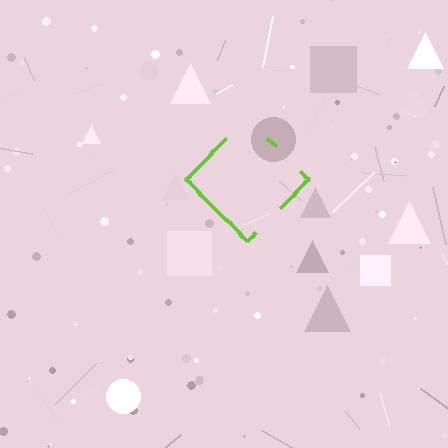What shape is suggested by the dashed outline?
The dashed outline suggests a diamond.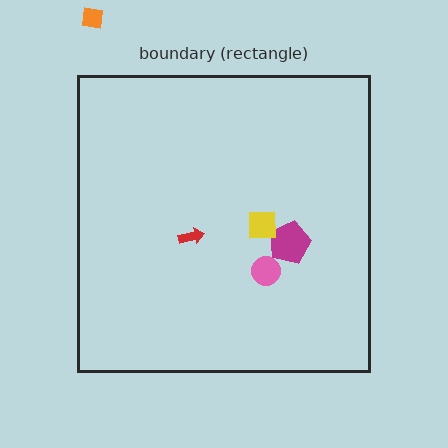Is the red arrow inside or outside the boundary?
Inside.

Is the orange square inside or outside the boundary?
Outside.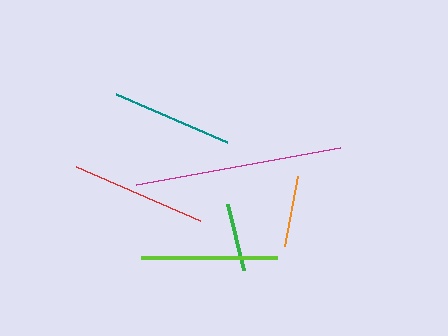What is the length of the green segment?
The green segment is approximately 68 pixels long.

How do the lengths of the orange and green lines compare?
The orange and green lines are approximately the same length.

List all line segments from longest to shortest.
From longest to shortest: magenta, lime, red, teal, orange, green.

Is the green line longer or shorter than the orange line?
The orange line is longer than the green line.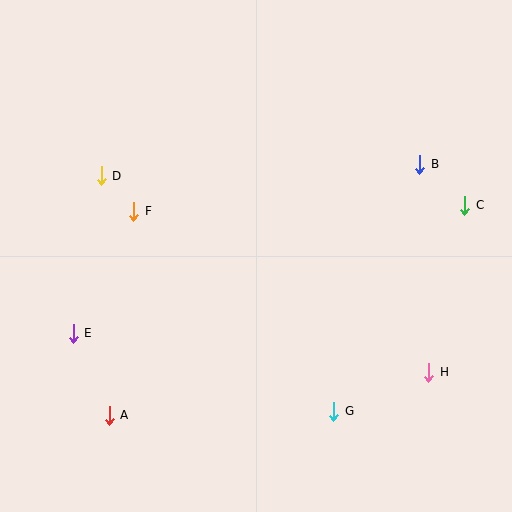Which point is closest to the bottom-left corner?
Point A is closest to the bottom-left corner.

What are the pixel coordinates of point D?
Point D is at (101, 176).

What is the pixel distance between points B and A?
The distance between B and A is 399 pixels.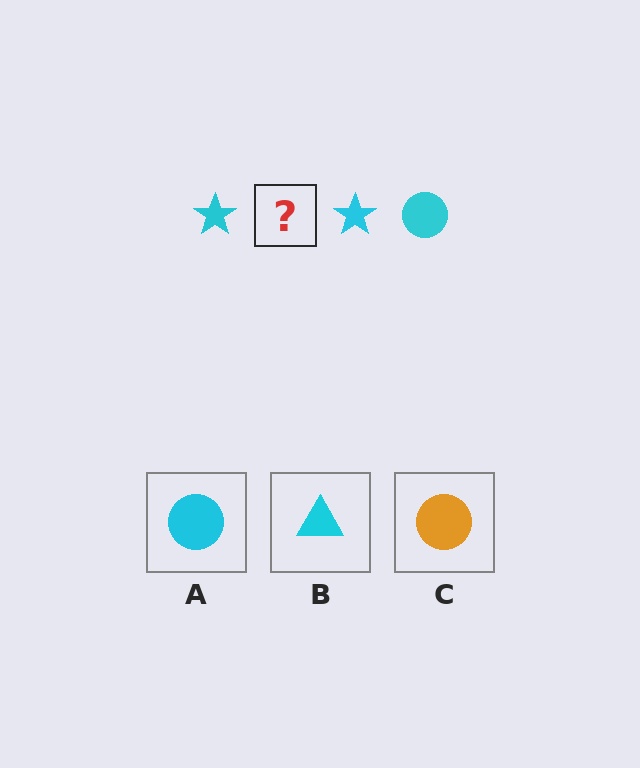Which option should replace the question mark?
Option A.